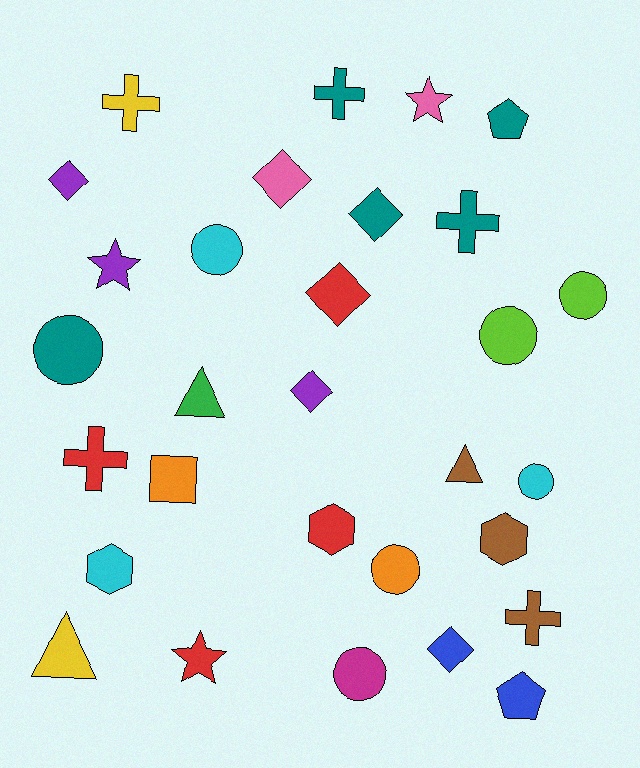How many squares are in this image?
There is 1 square.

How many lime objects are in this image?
There are 2 lime objects.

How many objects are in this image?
There are 30 objects.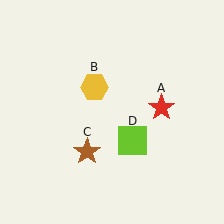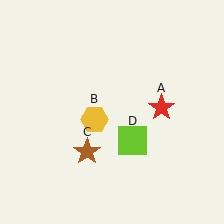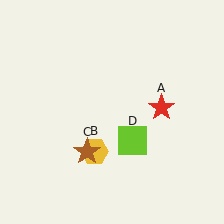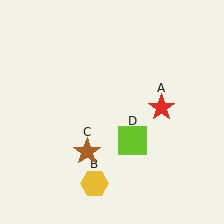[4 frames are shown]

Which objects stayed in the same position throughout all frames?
Red star (object A) and brown star (object C) and lime square (object D) remained stationary.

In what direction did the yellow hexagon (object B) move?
The yellow hexagon (object B) moved down.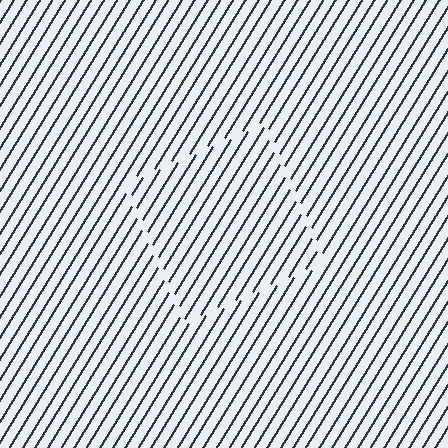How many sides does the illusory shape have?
4 sides — the line-ends trace a square.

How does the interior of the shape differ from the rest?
The interior of the shape contains the same grating, shifted by half a period — the contour is defined by the phase discontinuity where line-ends from the inner and outer gratings abut.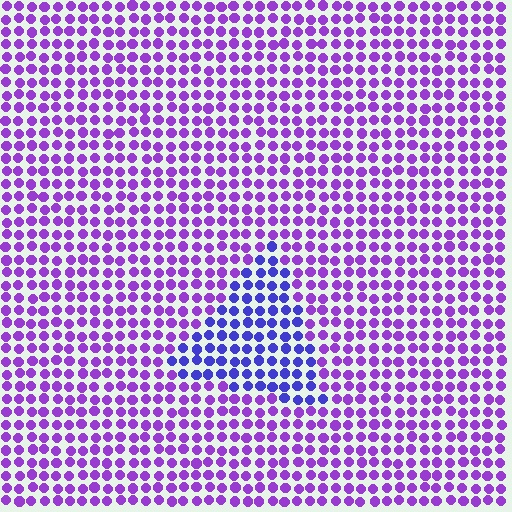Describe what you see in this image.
The image is filled with small purple elements in a uniform arrangement. A triangle-shaped region is visible where the elements are tinted to a slightly different hue, forming a subtle color boundary.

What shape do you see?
I see a triangle.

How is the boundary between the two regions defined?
The boundary is defined purely by a slight shift in hue (about 35 degrees). Spacing, size, and orientation are identical on both sides.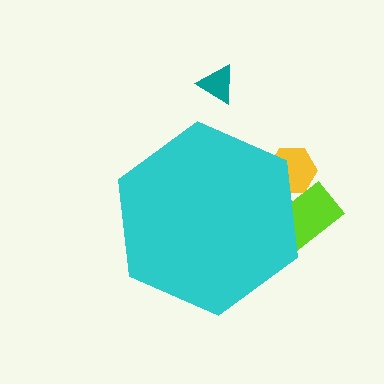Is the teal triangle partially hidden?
No, the teal triangle is fully visible.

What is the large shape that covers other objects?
A cyan hexagon.